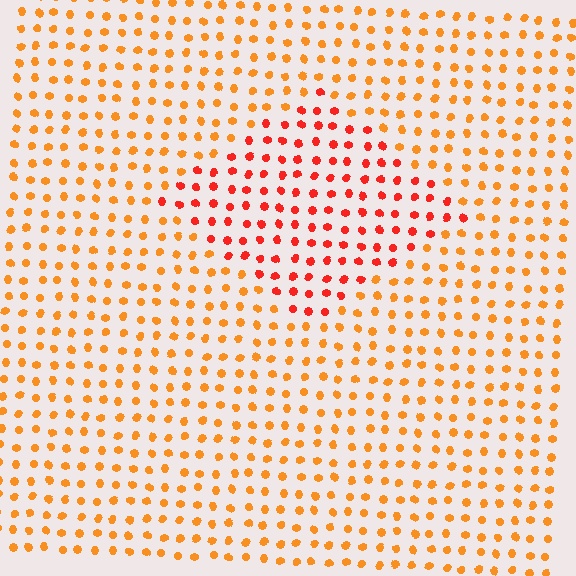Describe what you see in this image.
The image is filled with small orange elements in a uniform arrangement. A diamond-shaped region is visible where the elements are tinted to a slightly different hue, forming a subtle color boundary.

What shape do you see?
I see a diamond.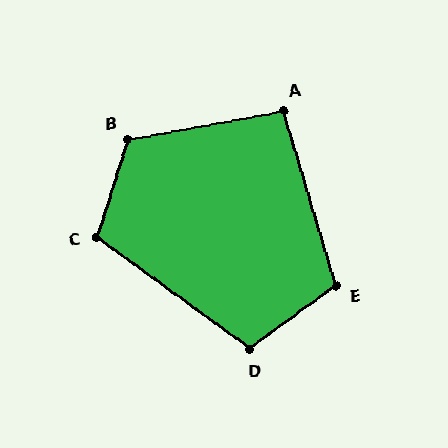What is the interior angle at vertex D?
Approximately 107 degrees (obtuse).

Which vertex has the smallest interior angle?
A, at approximately 96 degrees.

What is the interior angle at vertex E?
Approximately 110 degrees (obtuse).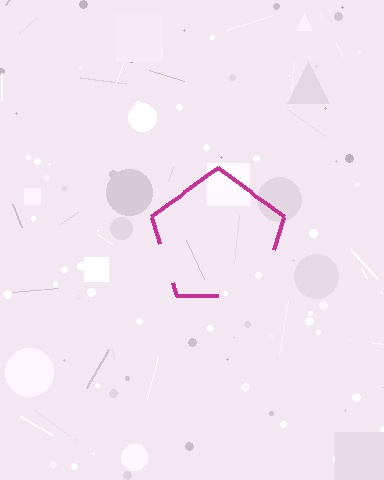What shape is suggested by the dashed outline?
The dashed outline suggests a pentagon.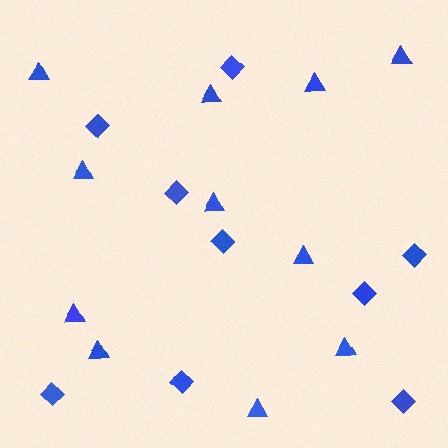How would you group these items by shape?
There are 2 groups: one group of triangles (11) and one group of diamonds (9).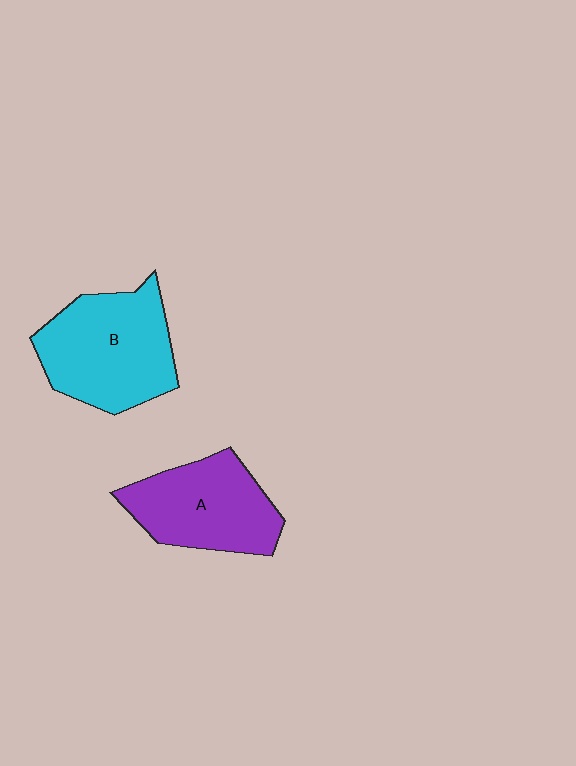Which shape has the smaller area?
Shape A (purple).